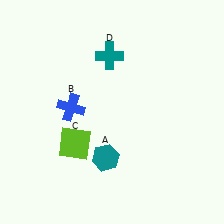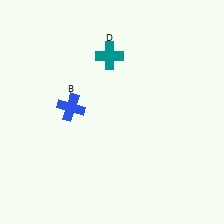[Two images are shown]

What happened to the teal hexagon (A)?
The teal hexagon (A) was removed in Image 2. It was in the bottom-left area of Image 1.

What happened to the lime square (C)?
The lime square (C) was removed in Image 2. It was in the bottom-left area of Image 1.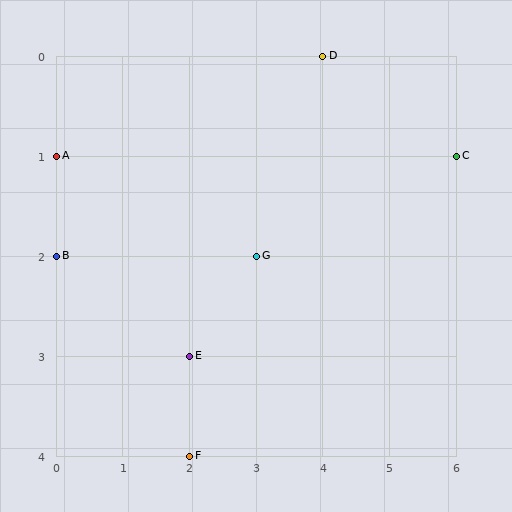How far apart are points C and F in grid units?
Points C and F are 4 columns and 3 rows apart (about 5.0 grid units diagonally).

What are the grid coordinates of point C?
Point C is at grid coordinates (6, 1).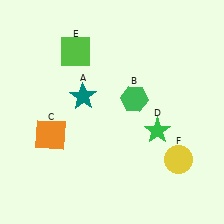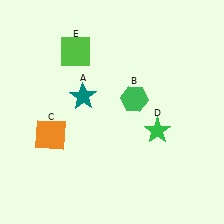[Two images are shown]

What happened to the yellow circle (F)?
The yellow circle (F) was removed in Image 2. It was in the bottom-right area of Image 1.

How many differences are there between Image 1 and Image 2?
There is 1 difference between the two images.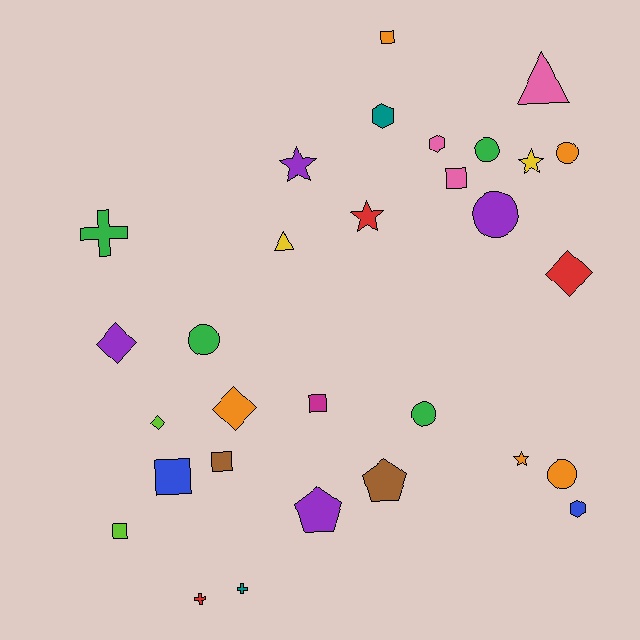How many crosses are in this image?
There are 3 crosses.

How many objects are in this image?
There are 30 objects.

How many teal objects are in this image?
There are 2 teal objects.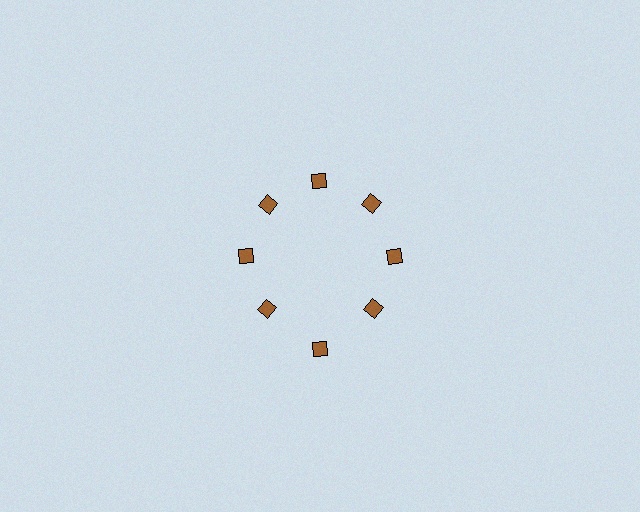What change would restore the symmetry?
The symmetry would be restored by moving it inward, back onto the ring so that all 8 diamonds sit at equal angles and equal distance from the center.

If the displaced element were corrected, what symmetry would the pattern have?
It would have 8-fold rotational symmetry — the pattern would map onto itself every 45 degrees.